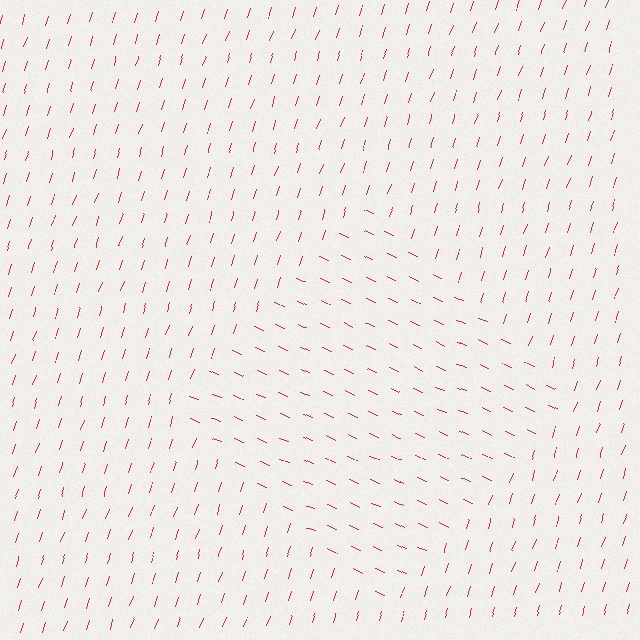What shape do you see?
I see a diamond.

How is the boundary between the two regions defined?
The boundary is defined purely by a change in line orientation (approximately 84 degrees difference). All lines are the same color and thickness.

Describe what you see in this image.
The image is filled with small red line segments. A diamond region in the image has lines oriented differently from the surrounding lines, creating a visible texture boundary.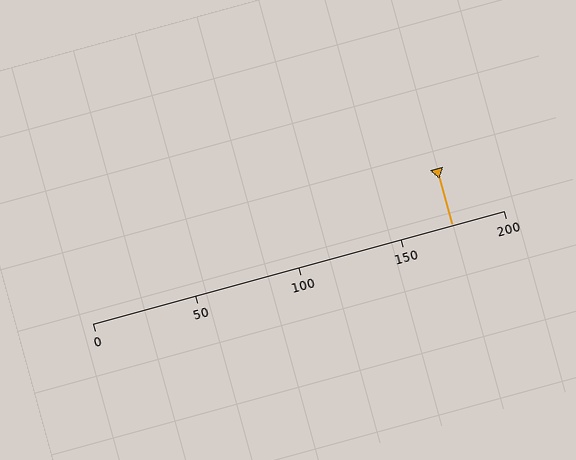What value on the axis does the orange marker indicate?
The marker indicates approximately 175.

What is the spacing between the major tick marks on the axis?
The major ticks are spaced 50 apart.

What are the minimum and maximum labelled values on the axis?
The axis runs from 0 to 200.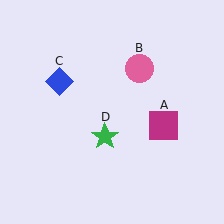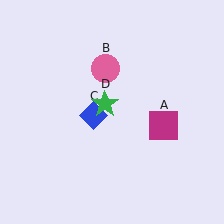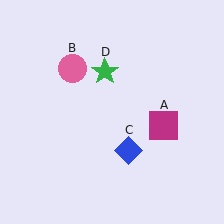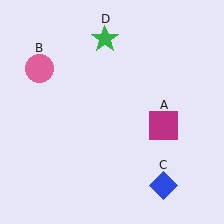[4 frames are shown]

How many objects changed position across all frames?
3 objects changed position: pink circle (object B), blue diamond (object C), green star (object D).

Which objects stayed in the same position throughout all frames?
Magenta square (object A) remained stationary.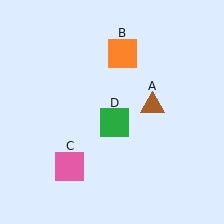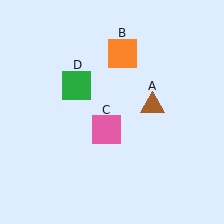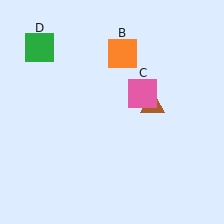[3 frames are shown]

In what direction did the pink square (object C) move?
The pink square (object C) moved up and to the right.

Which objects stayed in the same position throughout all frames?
Brown triangle (object A) and orange square (object B) remained stationary.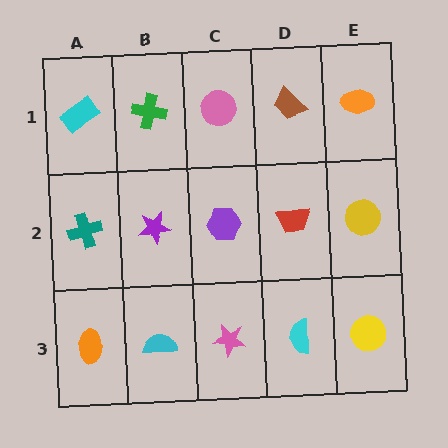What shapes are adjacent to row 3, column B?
A purple star (row 2, column B), an orange ellipse (row 3, column A), a pink star (row 3, column C).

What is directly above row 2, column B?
A green cross.